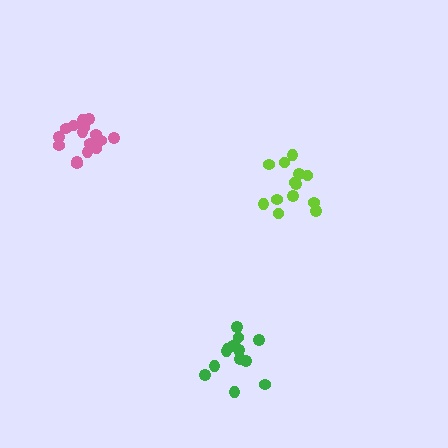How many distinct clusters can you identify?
There are 3 distinct clusters.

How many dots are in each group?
Group 1: 13 dots, Group 2: 17 dots, Group 3: 14 dots (44 total).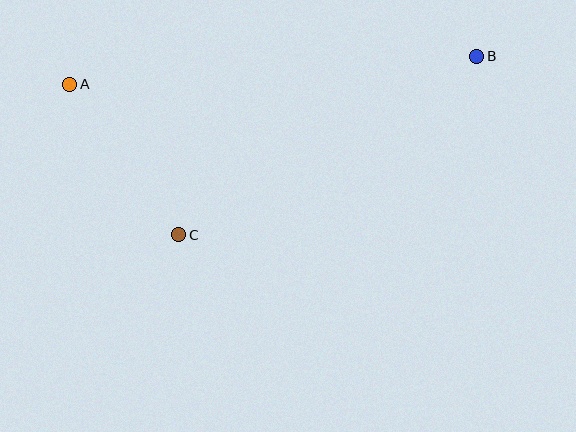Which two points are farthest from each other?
Points A and B are farthest from each other.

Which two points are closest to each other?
Points A and C are closest to each other.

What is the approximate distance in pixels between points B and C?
The distance between B and C is approximately 348 pixels.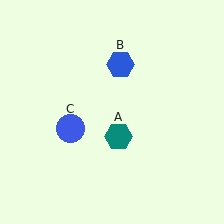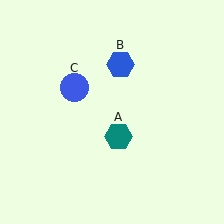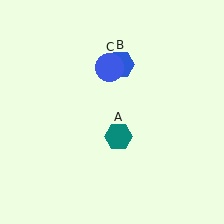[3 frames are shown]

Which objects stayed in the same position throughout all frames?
Teal hexagon (object A) and blue hexagon (object B) remained stationary.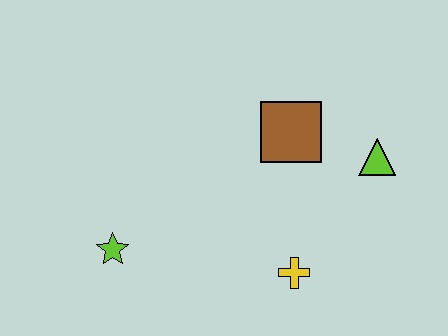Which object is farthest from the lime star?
The lime triangle is farthest from the lime star.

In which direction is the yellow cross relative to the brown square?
The yellow cross is below the brown square.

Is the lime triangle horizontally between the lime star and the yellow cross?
No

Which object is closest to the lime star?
The yellow cross is closest to the lime star.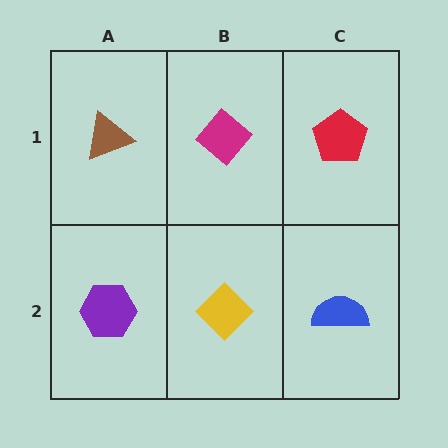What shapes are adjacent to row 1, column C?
A blue semicircle (row 2, column C), a magenta diamond (row 1, column B).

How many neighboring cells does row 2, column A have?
2.